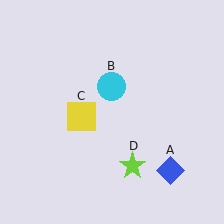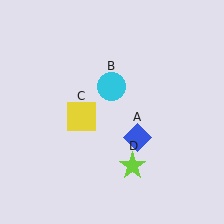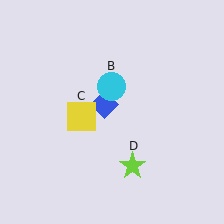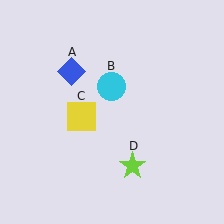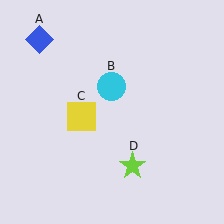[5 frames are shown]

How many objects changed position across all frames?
1 object changed position: blue diamond (object A).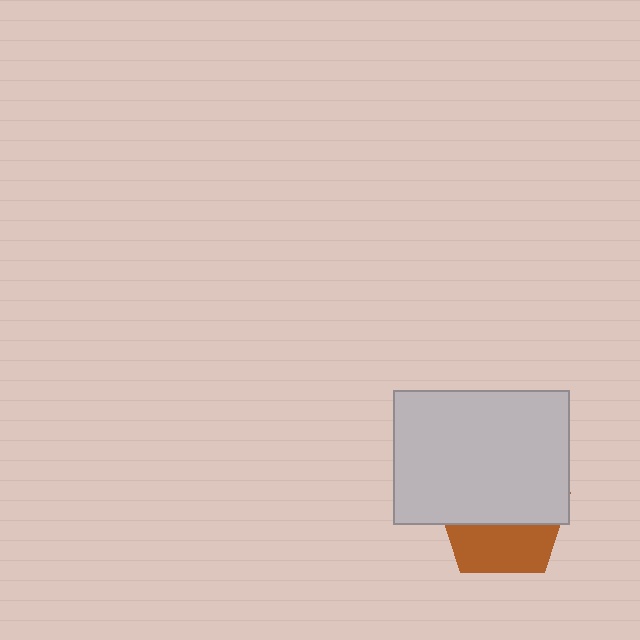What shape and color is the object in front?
The object in front is a light gray rectangle.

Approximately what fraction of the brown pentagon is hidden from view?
Roughly 61% of the brown pentagon is hidden behind the light gray rectangle.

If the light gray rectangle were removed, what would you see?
You would see the complete brown pentagon.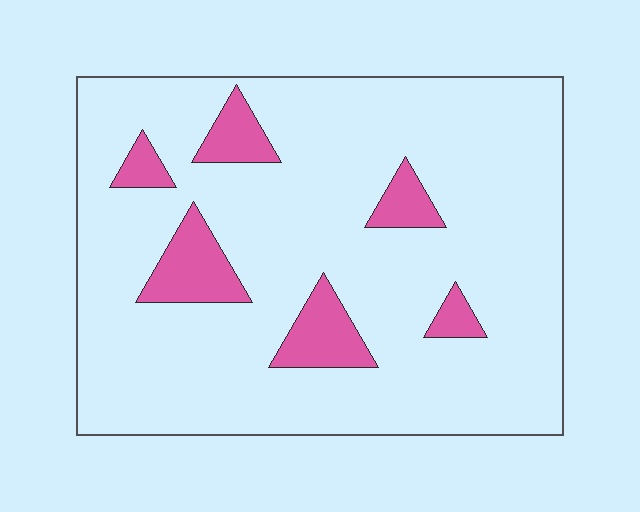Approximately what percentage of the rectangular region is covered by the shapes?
Approximately 15%.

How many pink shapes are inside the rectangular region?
6.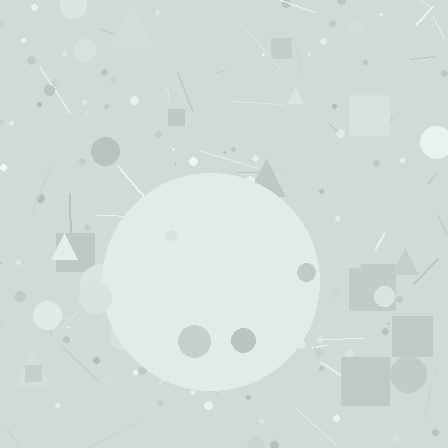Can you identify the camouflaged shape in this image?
The camouflaged shape is a circle.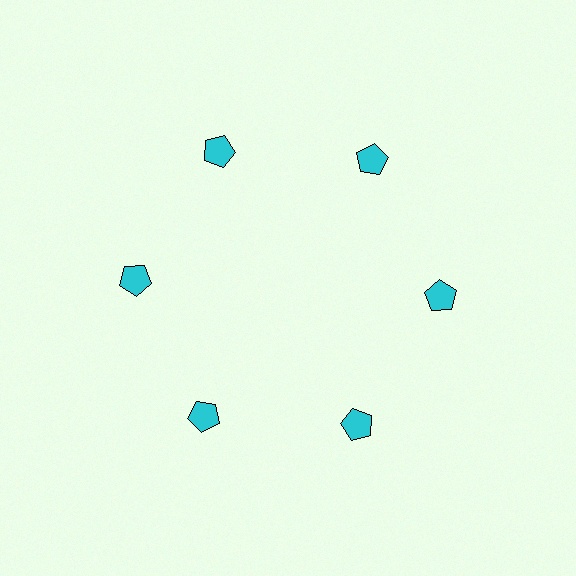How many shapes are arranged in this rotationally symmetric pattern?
There are 6 shapes, arranged in 6 groups of 1.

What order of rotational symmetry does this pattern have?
This pattern has 6-fold rotational symmetry.